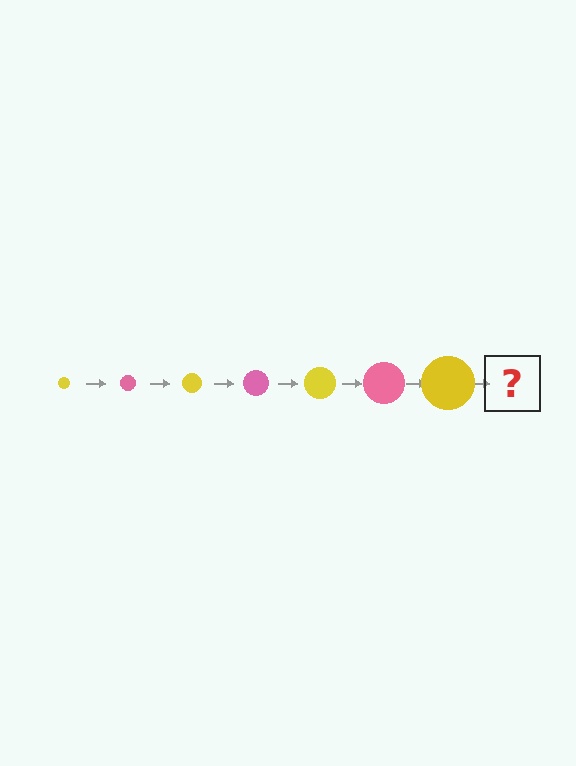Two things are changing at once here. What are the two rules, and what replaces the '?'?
The two rules are that the circle grows larger each step and the color cycles through yellow and pink. The '?' should be a pink circle, larger than the previous one.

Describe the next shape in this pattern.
It should be a pink circle, larger than the previous one.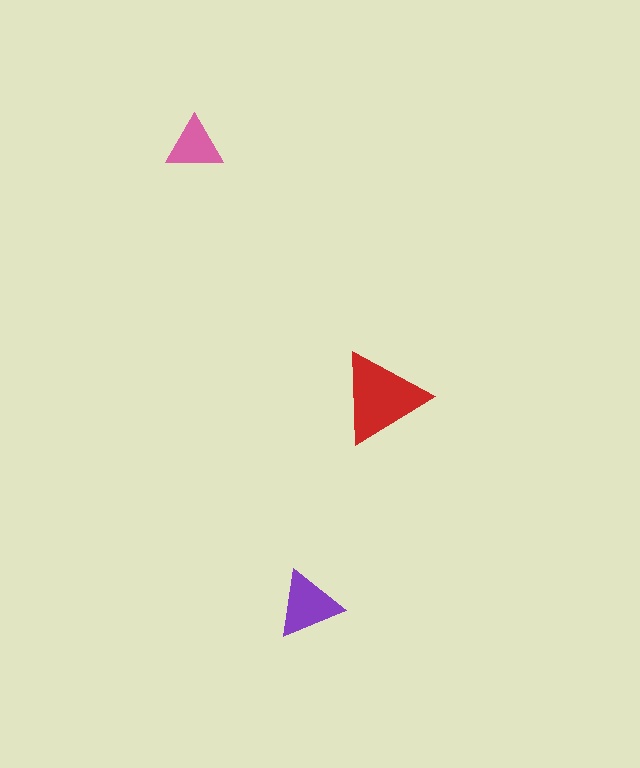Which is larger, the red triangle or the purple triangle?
The red one.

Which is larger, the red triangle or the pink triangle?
The red one.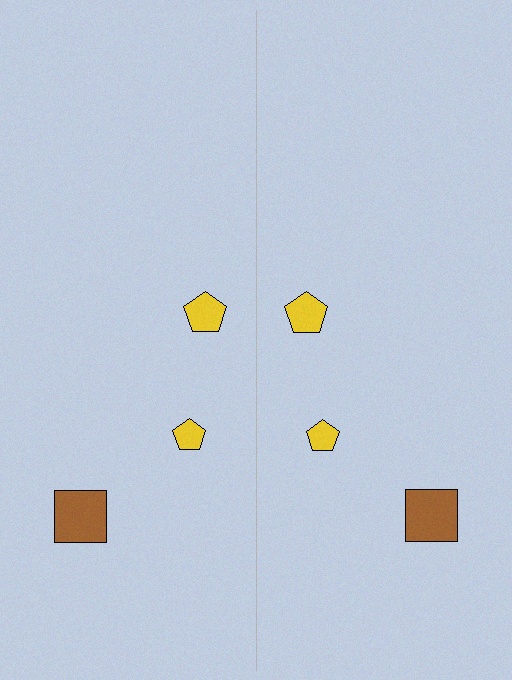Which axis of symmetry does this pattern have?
The pattern has a vertical axis of symmetry running through the center of the image.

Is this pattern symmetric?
Yes, this pattern has bilateral (reflection) symmetry.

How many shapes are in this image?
There are 6 shapes in this image.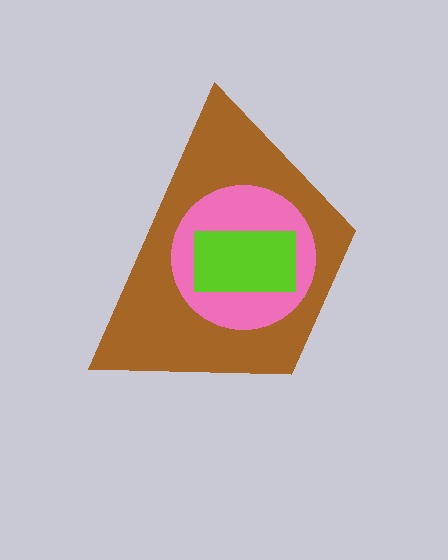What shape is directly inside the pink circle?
The lime rectangle.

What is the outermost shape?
The brown trapezoid.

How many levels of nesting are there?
3.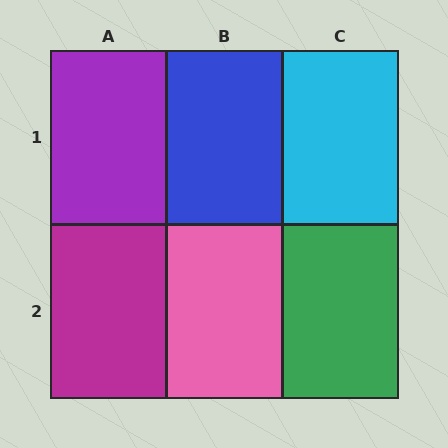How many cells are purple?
1 cell is purple.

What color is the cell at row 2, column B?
Pink.